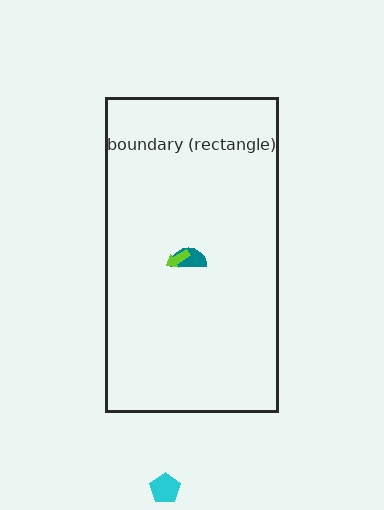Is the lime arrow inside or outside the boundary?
Inside.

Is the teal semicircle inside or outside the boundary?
Inside.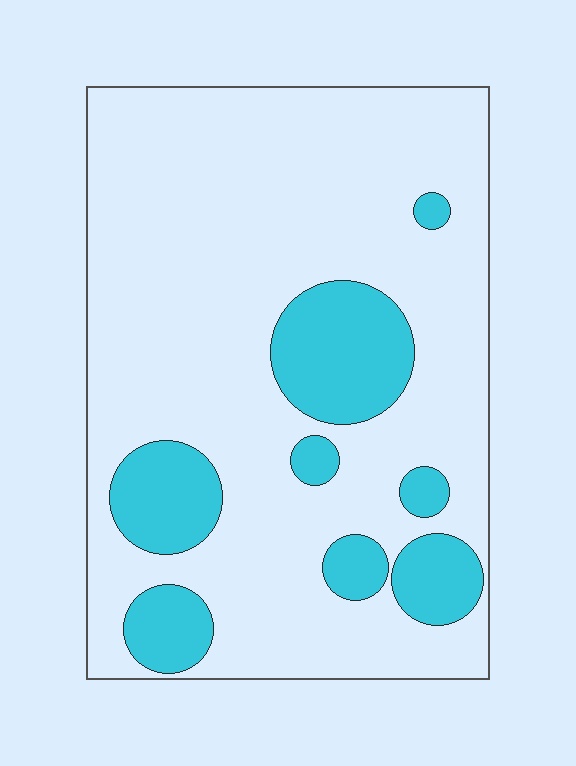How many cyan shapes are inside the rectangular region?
8.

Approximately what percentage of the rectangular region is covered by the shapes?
Approximately 20%.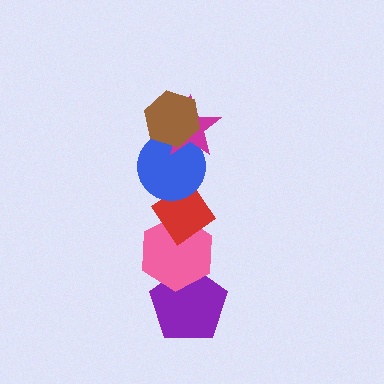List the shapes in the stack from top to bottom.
From top to bottom: the brown hexagon, the magenta star, the blue circle, the red diamond, the pink hexagon, the purple pentagon.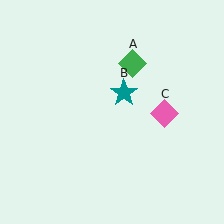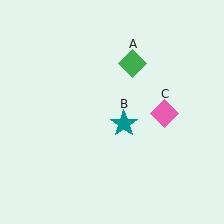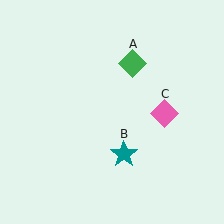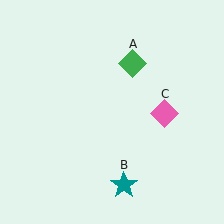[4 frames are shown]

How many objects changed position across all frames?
1 object changed position: teal star (object B).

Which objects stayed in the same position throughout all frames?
Green diamond (object A) and pink diamond (object C) remained stationary.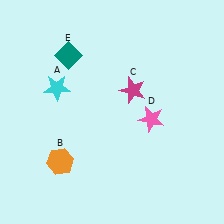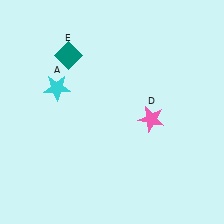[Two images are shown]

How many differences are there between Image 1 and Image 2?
There are 2 differences between the two images.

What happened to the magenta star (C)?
The magenta star (C) was removed in Image 2. It was in the top-right area of Image 1.